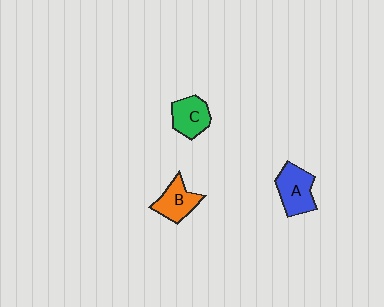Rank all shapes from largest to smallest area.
From largest to smallest: A (blue), B (orange), C (green).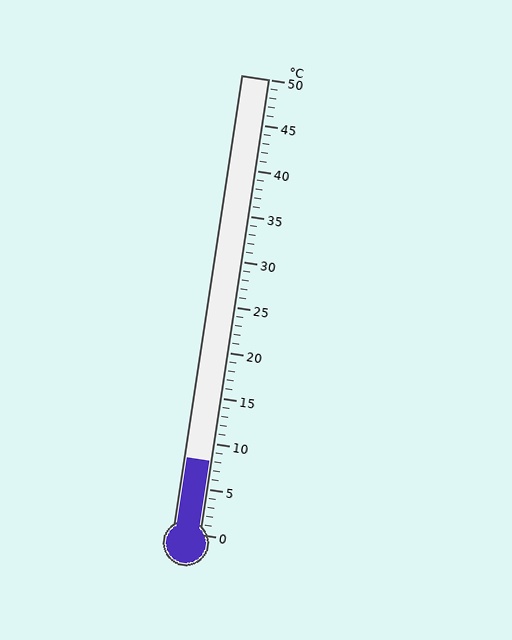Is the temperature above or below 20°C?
The temperature is below 20°C.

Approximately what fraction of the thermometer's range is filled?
The thermometer is filled to approximately 15% of its range.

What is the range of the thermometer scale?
The thermometer scale ranges from 0°C to 50°C.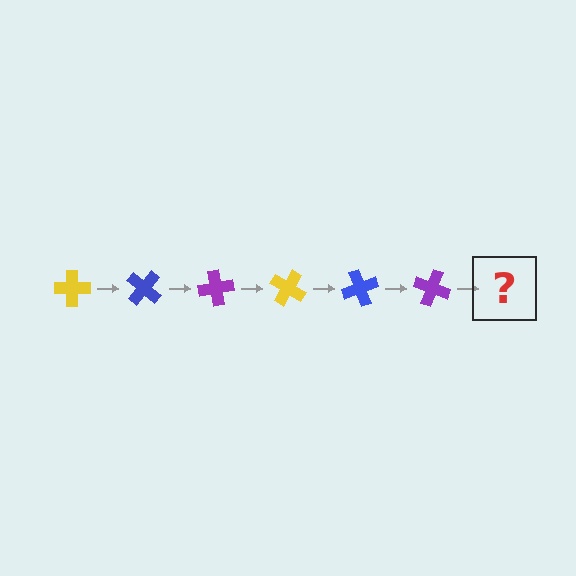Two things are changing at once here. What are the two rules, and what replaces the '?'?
The two rules are that it rotates 40 degrees each step and the color cycles through yellow, blue, and purple. The '?' should be a yellow cross, rotated 240 degrees from the start.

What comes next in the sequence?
The next element should be a yellow cross, rotated 240 degrees from the start.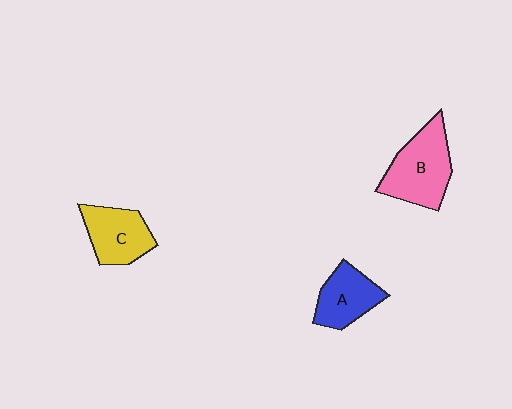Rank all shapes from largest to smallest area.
From largest to smallest: B (pink), C (yellow), A (blue).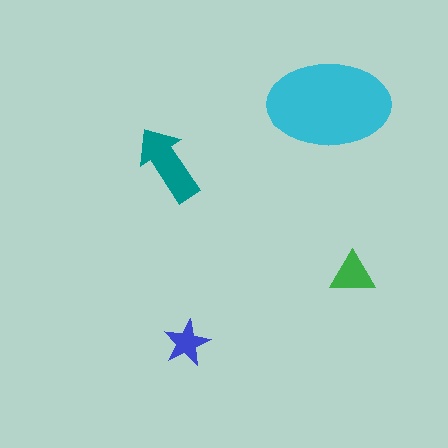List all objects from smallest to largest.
The blue star, the green triangle, the teal arrow, the cyan ellipse.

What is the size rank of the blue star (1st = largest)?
4th.